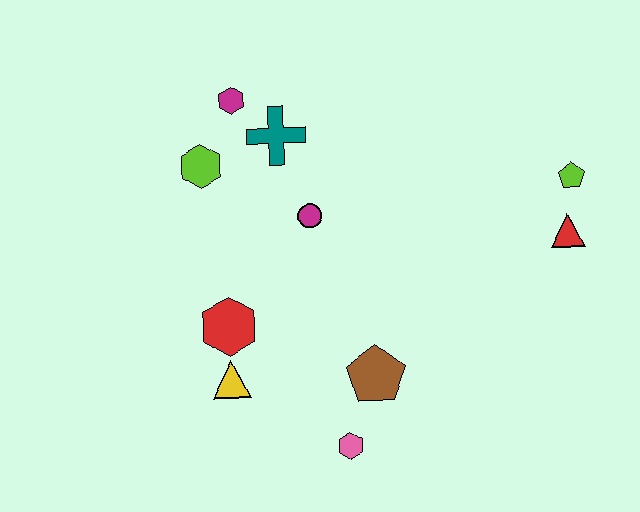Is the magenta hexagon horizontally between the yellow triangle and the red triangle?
Yes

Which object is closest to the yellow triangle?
The red hexagon is closest to the yellow triangle.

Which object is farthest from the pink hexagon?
The magenta hexagon is farthest from the pink hexagon.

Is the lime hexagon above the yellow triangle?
Yes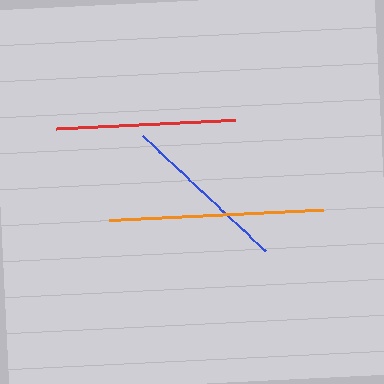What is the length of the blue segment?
The blue segment is approximately 168 pixels long.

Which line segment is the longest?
The orange line is the longest at approximately 214 pixels.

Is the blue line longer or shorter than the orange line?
The orange line is longer than the blue line.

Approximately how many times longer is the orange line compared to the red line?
The orange line is approximately 1.2 times the length of the red line.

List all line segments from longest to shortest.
From longest to shortest: orange, red, blue.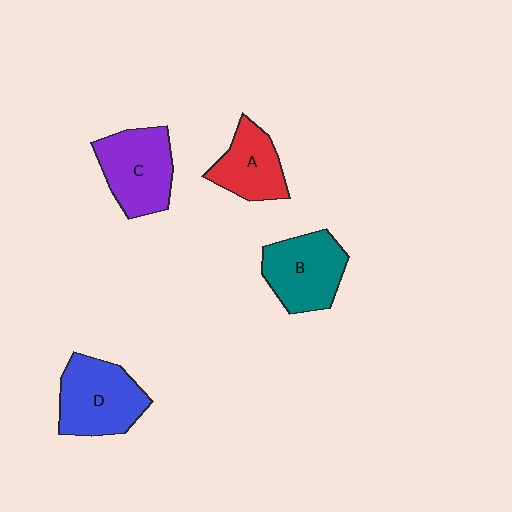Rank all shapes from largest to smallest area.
From largest to smallest: D (blue), C (purple), B (teal), A (red).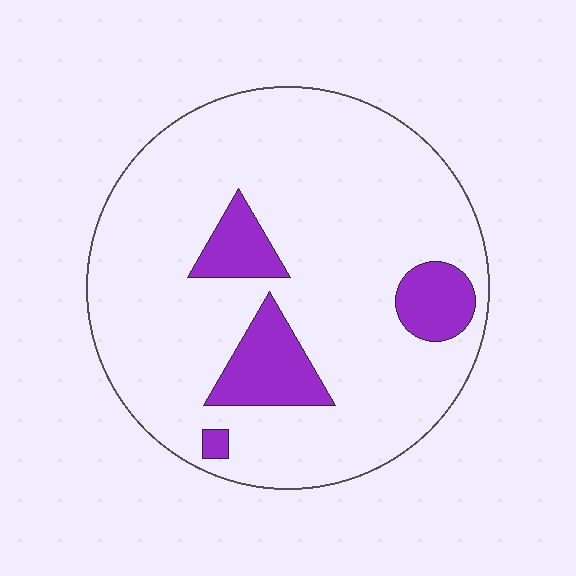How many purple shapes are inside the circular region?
4.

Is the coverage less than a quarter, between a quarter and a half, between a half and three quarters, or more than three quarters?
Less than a quarter.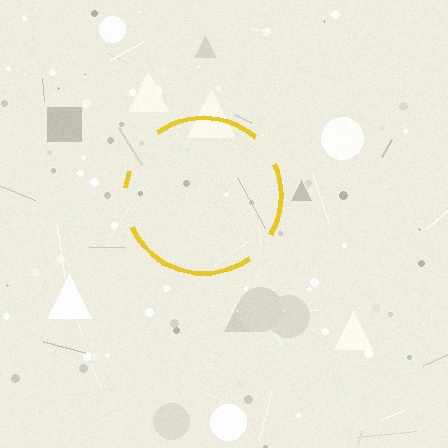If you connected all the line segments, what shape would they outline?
They would outline a circle.